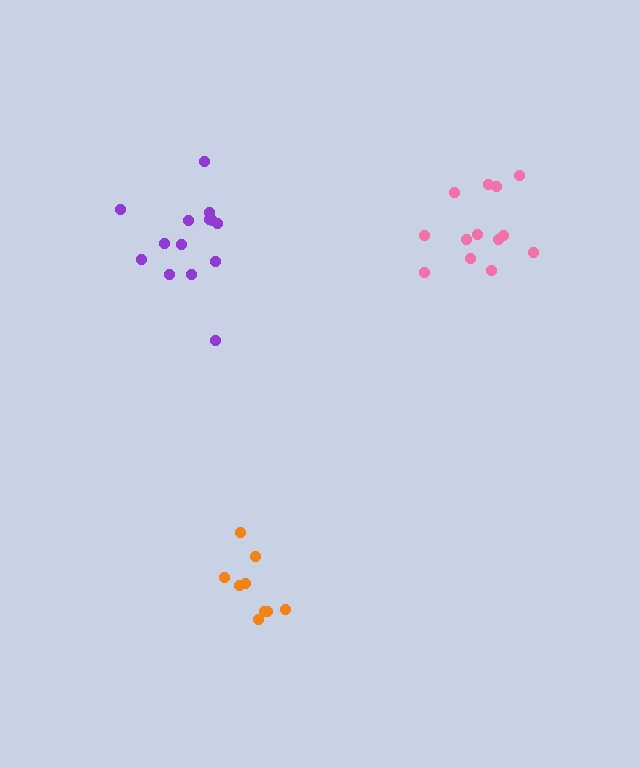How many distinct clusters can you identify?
There are 3 distinct clusters.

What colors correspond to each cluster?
The clusters are colored: orange, purple, pink.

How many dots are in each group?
Group 1: 9 dots, Group 2: 14 dots, Group 3: 13 dots (36 total).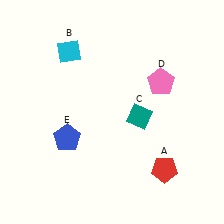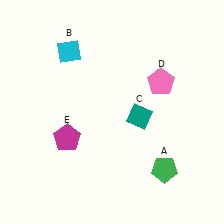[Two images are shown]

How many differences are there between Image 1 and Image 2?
There are 2 differences between the two images.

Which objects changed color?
A changed from red to green. E changed from blue to magenta.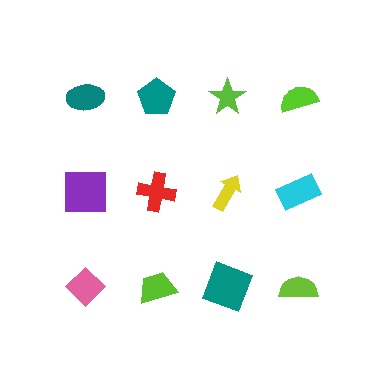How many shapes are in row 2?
4 shapes.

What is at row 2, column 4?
A cyan rectangle.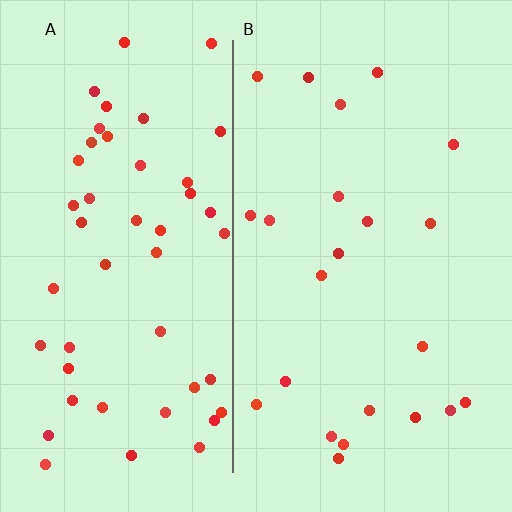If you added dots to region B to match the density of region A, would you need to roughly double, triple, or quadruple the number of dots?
Approximately double.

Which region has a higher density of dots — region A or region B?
A (the left).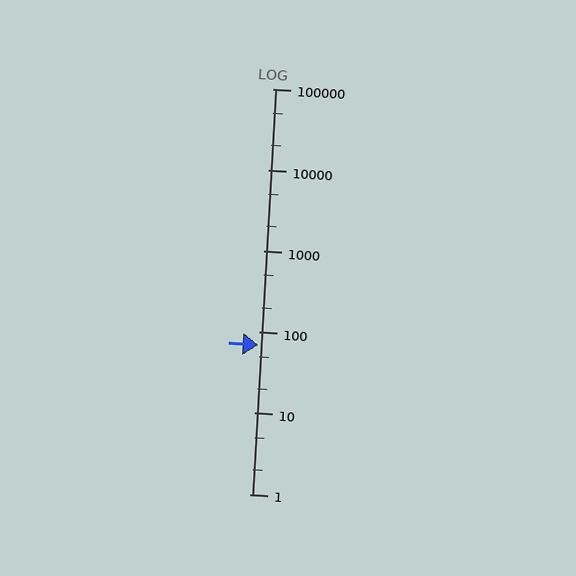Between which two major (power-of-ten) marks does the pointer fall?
The pointer is between 10 and 100.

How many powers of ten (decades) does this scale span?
The scale spans 5 decades, from 1 to 100000.